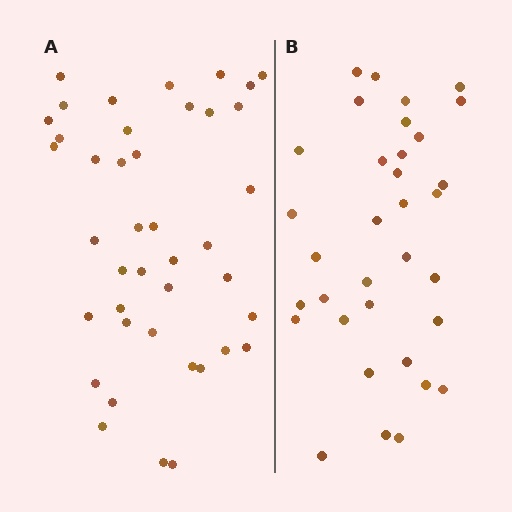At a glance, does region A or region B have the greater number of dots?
Region A (the left region) has more dots.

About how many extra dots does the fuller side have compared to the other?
Region A has roughly 8 or so more dots than region B.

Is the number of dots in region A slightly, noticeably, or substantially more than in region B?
Region A has only slightly more — the two regions are fairly close. The ratio is roughly 1.2 to 1.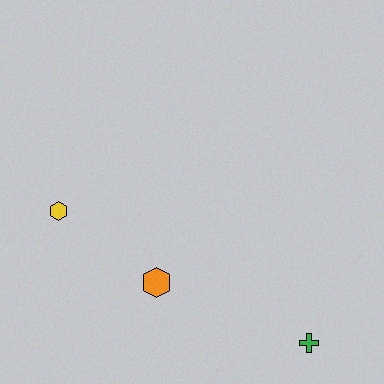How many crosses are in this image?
There is 1 cross.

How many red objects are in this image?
There are no red objects.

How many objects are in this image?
There are 3 objects.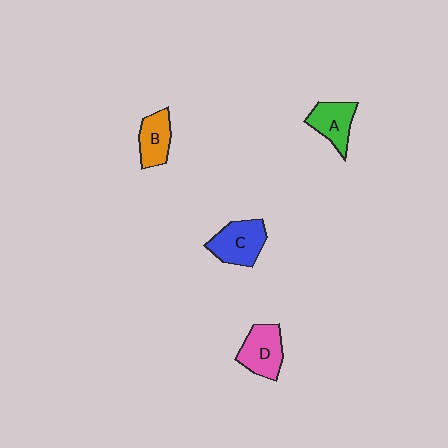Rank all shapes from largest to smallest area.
From largest to smallest: C (blue), D (pink), A (green), B (orange).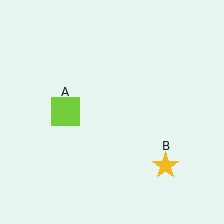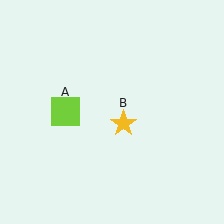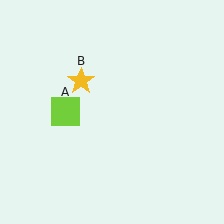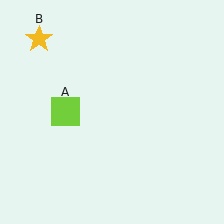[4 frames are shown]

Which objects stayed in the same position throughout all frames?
Lime square (object A) remained stationary.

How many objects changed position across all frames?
1 object changed position: yellow star (object B).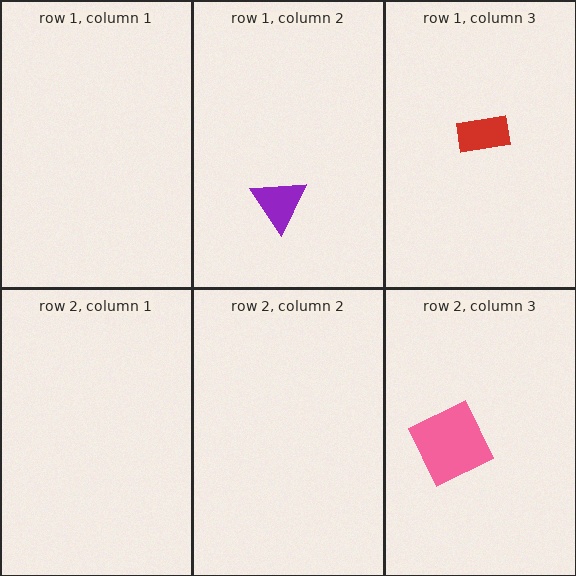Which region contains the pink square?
The row 2, column 3 region.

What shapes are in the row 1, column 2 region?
The purple triangle.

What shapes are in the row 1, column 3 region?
The red rectangle.